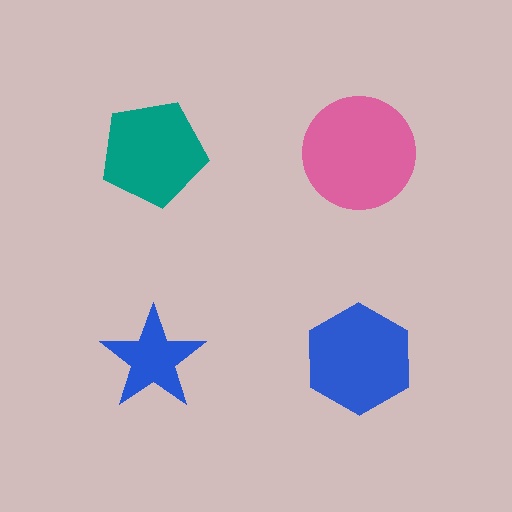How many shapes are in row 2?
2 shapes.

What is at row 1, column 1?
A teal pentagon.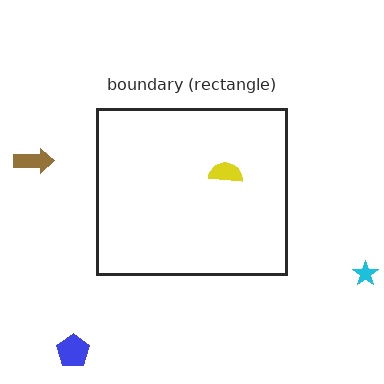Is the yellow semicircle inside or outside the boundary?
Inside.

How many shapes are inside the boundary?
1 inside, 3 outside.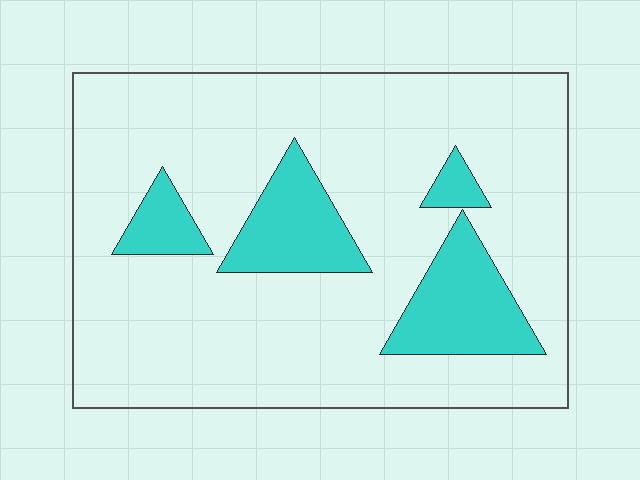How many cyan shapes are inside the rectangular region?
4.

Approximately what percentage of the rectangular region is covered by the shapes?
Approximately 20%.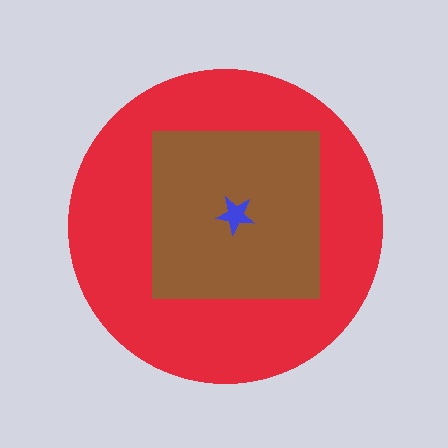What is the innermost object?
The blue star.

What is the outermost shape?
The red circle.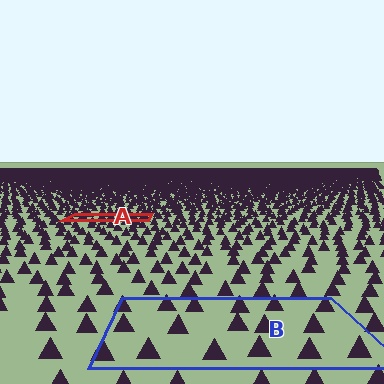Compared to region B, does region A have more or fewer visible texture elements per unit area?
Region A has more texture elements per unit area — they are packed more densely because it is farther away.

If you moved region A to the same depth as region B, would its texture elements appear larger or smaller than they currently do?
They would appear larger. At a closer depth, the same texture elements are projected at a bigger on-screen size.